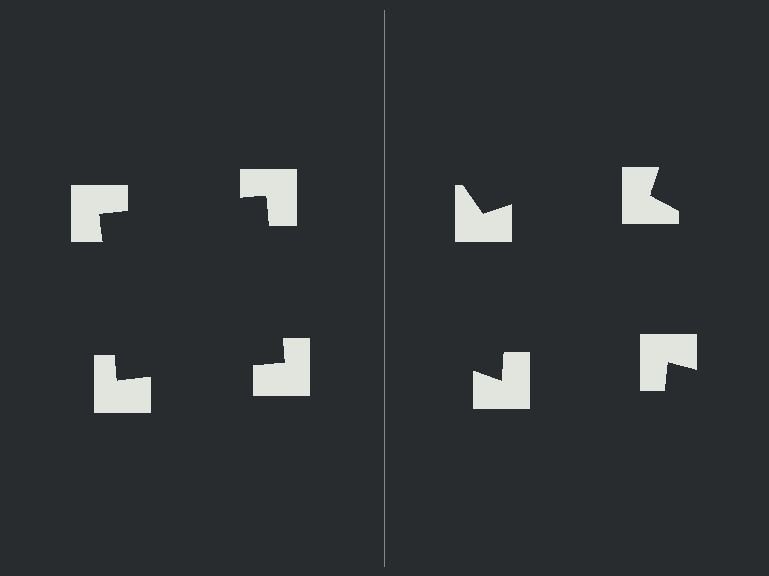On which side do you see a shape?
An illusory square appears on the left side. On the right side the wedge cuts are rotated, so no coherent shape forms.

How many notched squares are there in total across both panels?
8 — 4 on each side.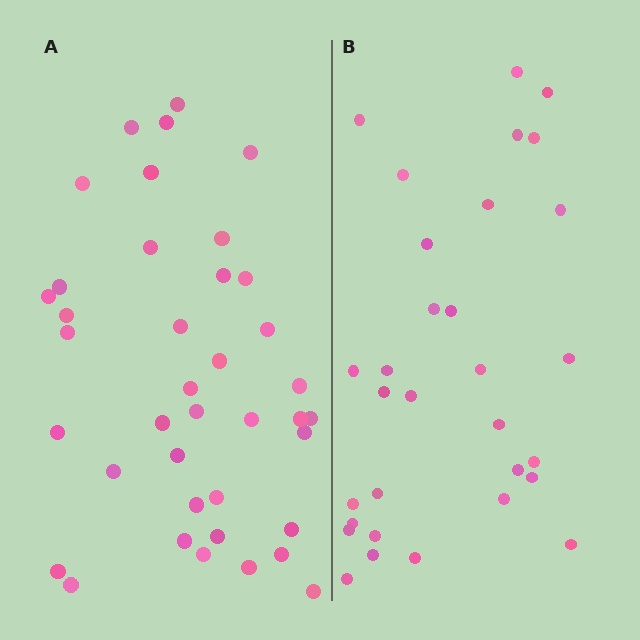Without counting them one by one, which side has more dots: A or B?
Region A (the left region) has more dots.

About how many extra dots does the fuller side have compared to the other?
Region A has roughly 8 or so more dots than region B.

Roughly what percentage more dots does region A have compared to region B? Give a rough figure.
About 25% more.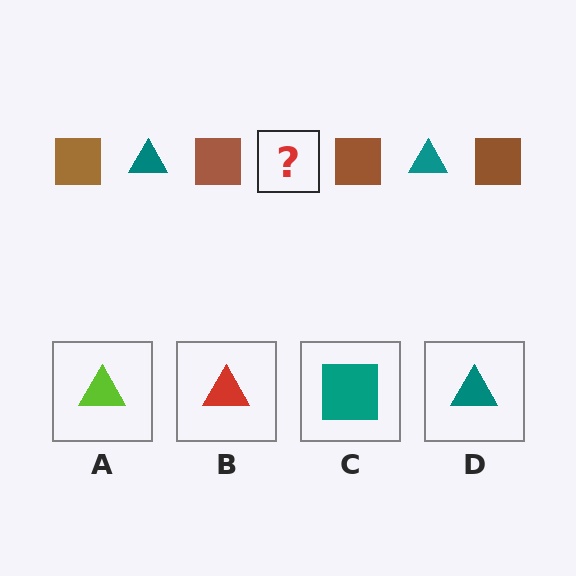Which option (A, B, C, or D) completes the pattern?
D.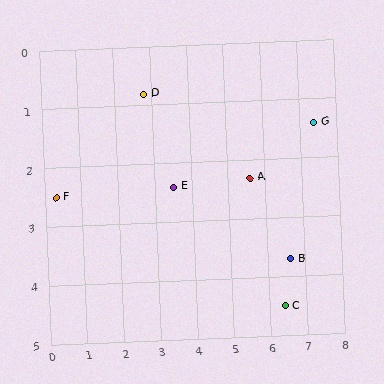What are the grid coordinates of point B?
Point B is at approximately (6.6, 3.7).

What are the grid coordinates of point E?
Point E is at approximately (3.5, 2.4).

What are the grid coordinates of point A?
Point A is at approximately (5.6, 2.3).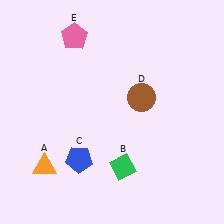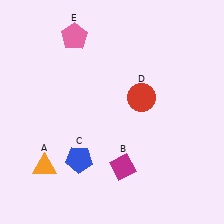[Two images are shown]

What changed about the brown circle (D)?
In Image 1, D is brown. In Image 2, it changed to red.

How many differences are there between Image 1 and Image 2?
There are 2 differences between the two images.